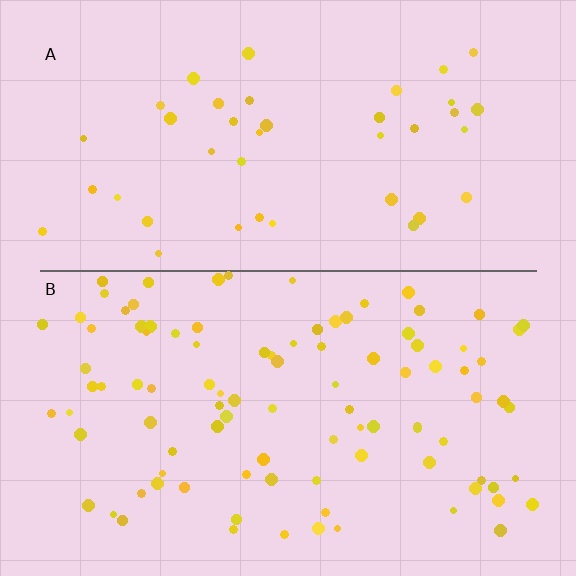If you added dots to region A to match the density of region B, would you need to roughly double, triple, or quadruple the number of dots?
Approximately double.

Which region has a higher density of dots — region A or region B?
B (the bottom).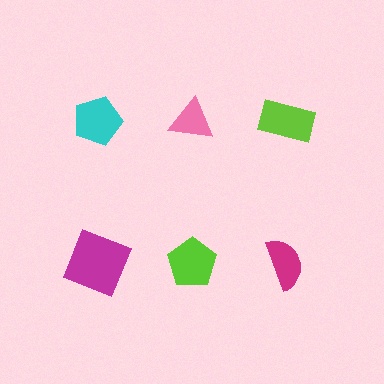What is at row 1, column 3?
A lime rectangle.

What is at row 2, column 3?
A magenta semicircle.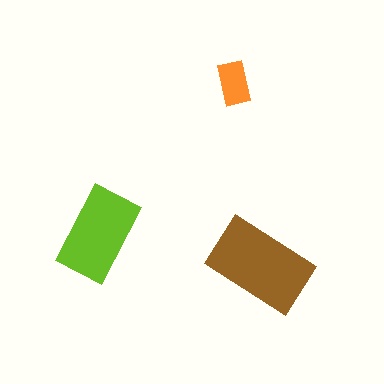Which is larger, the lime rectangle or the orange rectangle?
The lime one.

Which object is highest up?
The orange rectangle is topmost.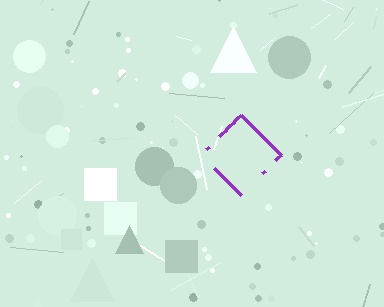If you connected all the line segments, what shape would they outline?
They would outline a diamond.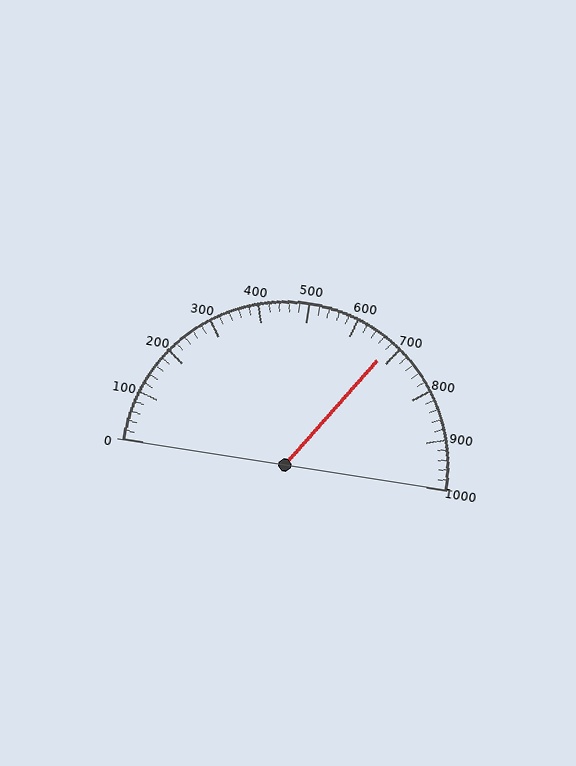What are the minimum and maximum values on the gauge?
The gauge ranges from 0 to 1000.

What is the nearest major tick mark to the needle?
The nearest major tick mark is 700.